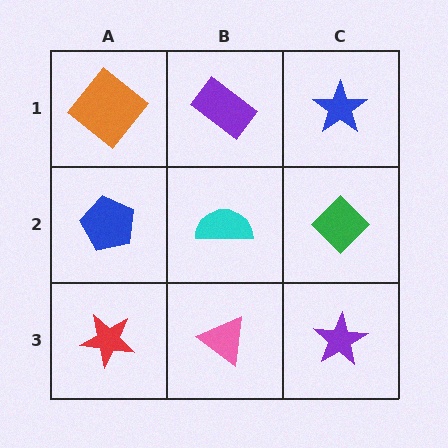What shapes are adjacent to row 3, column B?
A cyan semicircle (row 2, column B), a red star (row 3, column A), a purple star (row 3, column C).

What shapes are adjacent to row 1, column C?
A green diamond (row 2, column C), a purple rectangle (row 1, column B).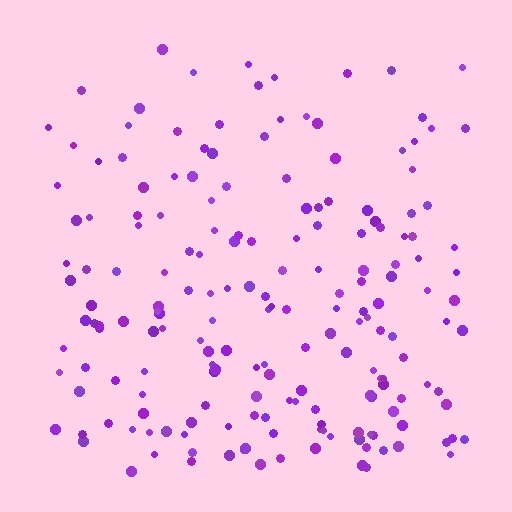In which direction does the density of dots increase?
From top to bottom, with the bottom side densest.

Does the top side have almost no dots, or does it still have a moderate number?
Still a moderate number, just noticeably fewer than the bottom.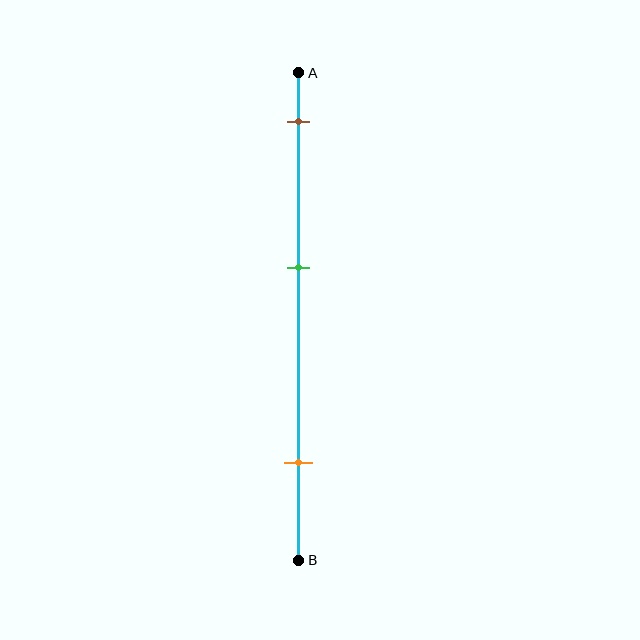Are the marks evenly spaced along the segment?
Yes, the marks are approximately evenly spaced.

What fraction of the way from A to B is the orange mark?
The orange mark is approximately 80% (0.8) of the way from A to B.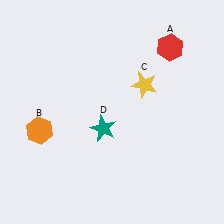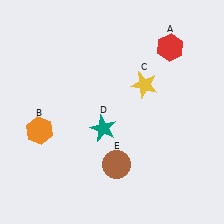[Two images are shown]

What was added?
A brown circle (E) was added in Image 2.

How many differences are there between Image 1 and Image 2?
There is 1 difference between the two images.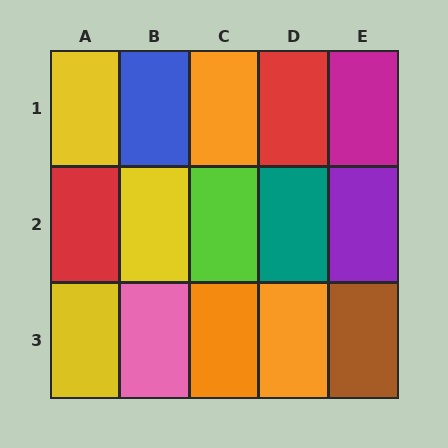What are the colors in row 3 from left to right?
Yellow, pink, orange, orange, brown.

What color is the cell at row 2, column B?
Yellow.